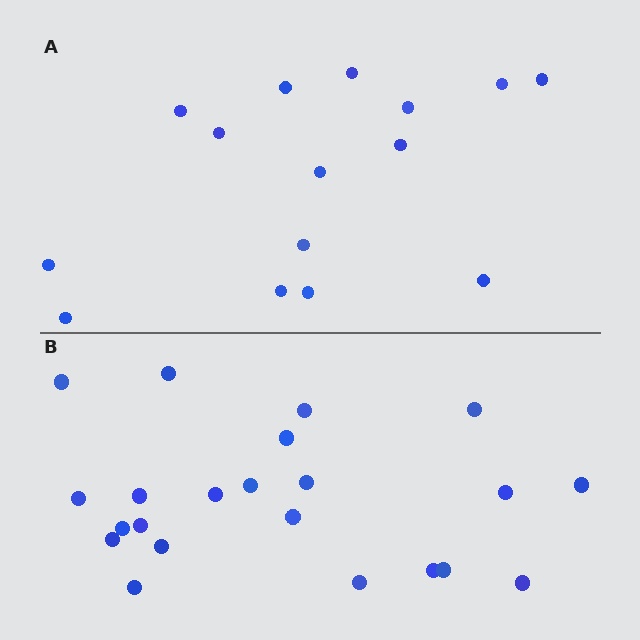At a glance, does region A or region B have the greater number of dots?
Region B (the bottom region) has more dots.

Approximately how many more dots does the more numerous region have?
Region B has roughly 8 or so more dots than region A.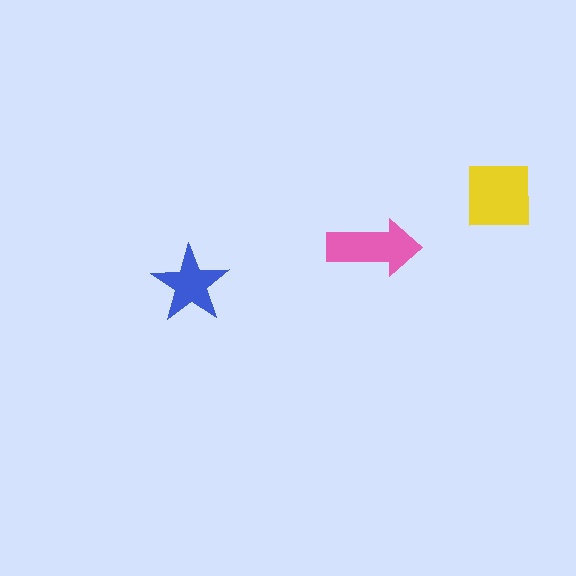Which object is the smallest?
The blue star.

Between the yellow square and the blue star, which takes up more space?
The yellow square.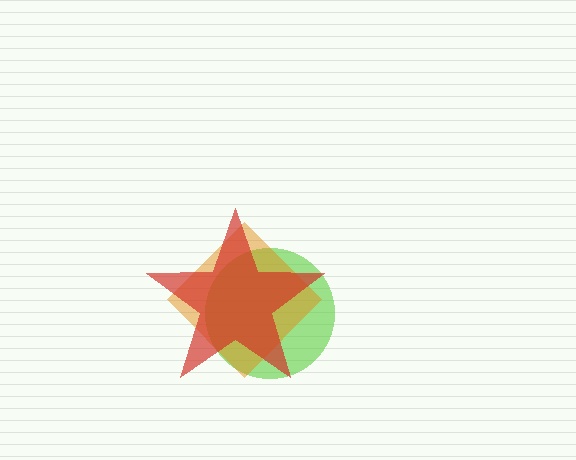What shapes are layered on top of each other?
The layered shapes are: a lime circle, an orange diamond, a red star.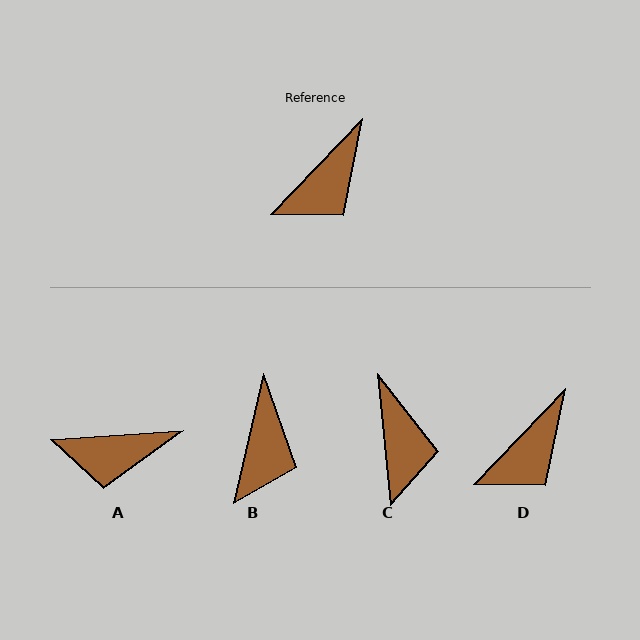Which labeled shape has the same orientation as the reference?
D.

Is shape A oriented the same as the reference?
No, it is off by about 42 degrees.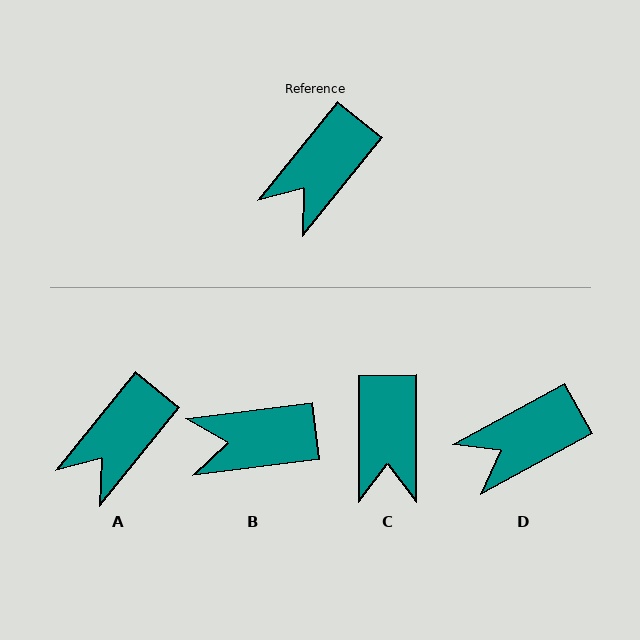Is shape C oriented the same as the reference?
No, it is off by about 39 degrees.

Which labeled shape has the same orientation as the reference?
A.